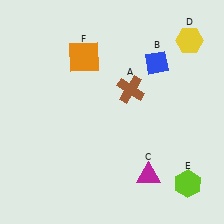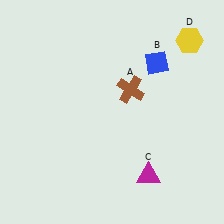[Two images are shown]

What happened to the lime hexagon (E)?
The lime hexagon (E) was removed in Image 2. It was in the bottom-right area of Image 1.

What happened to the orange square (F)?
The orange square (F) was removed in Image 2. It was in the top-left area of Image 1.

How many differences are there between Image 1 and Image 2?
There are 2 differences between the two images.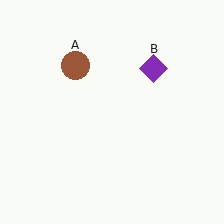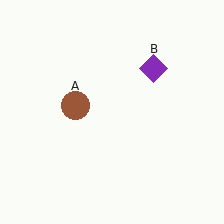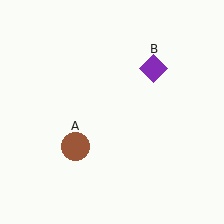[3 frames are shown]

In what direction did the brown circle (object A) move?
The brown circle (object A) moved down.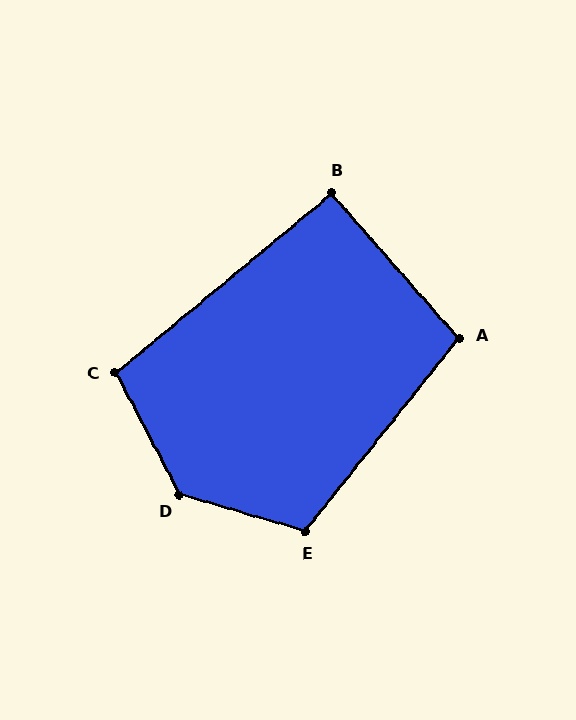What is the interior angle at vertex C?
Approximately 102 degrees (obtuse).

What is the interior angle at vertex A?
Approximately 100 degrees (obtuse).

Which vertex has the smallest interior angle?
B, at approximately 91 degrees.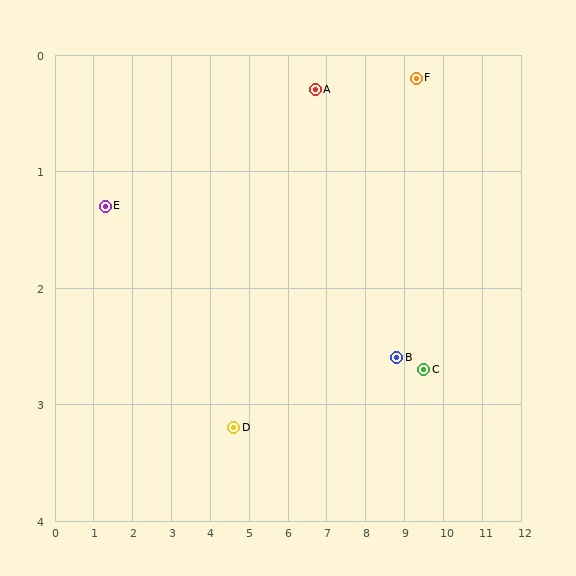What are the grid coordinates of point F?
Point F is at approximately (9.3, 0.2).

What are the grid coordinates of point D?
Point D is at approximately (4.6, 3.2).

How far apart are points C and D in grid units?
Points C and D are about 4.9 grid units apart.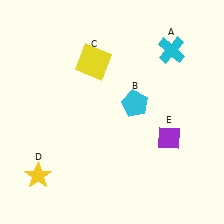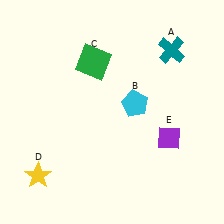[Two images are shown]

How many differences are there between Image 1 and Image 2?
There are 2 differences between the two images.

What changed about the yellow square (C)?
In Image 1, C is yellow. In Image 2, it changed to green.